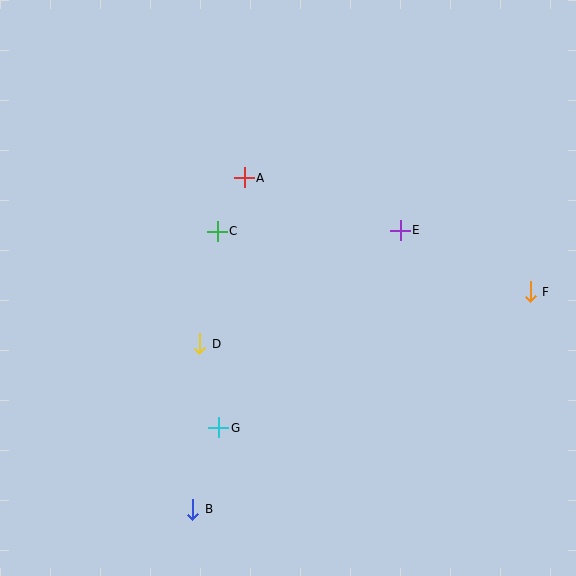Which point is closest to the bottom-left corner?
Point B is closest to the bottom-left corner.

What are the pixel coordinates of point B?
Point B is at (193, 509).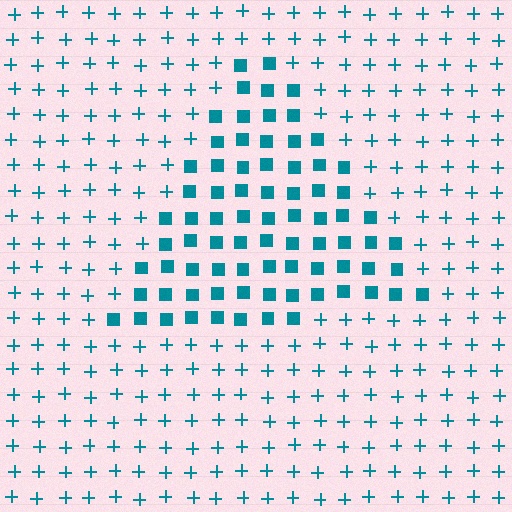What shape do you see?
I see a triangle.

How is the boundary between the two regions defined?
The boundary is defined by a change in element shape: squares inside vs. plus signs outside. All elements share the same color and spacing.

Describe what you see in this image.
The image is filled with small teal elements arranged in a uniform grid. A triangle-shaped region contains squares, while the surrounding area contains plus signs. The boundary is defined purely by the change in element shape.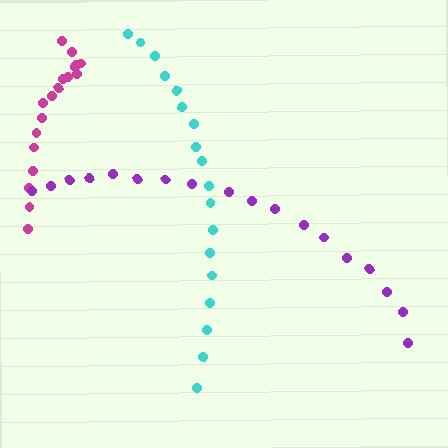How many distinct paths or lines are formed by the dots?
There are 3 distinct paths.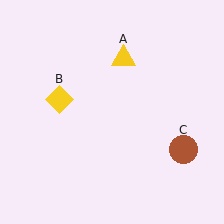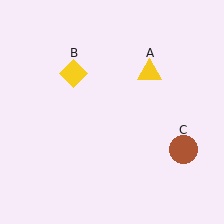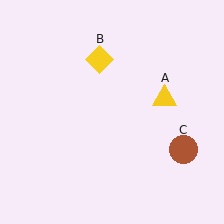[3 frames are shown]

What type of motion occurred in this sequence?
The yellow triangle (object A), yellow diamond (object B) rotated clockwise around the center of the scene.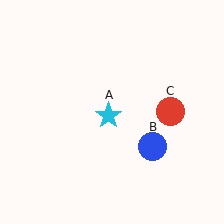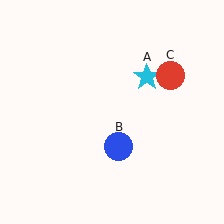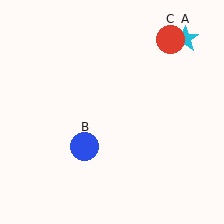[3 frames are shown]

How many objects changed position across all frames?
3 objects changed position: cyan star (object A), blue circle (object B), red circle (object C).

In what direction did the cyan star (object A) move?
The cyan star (object A) moved up and to the right.